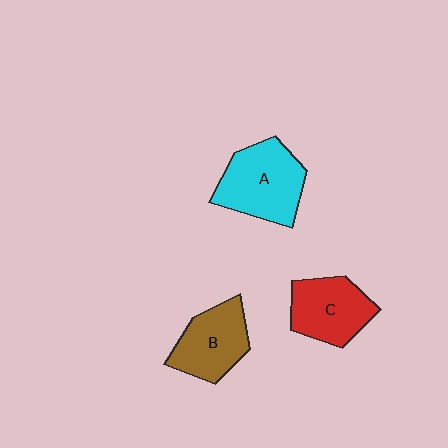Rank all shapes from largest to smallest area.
From largest to smallest: A (cyan), C (red), B (brown).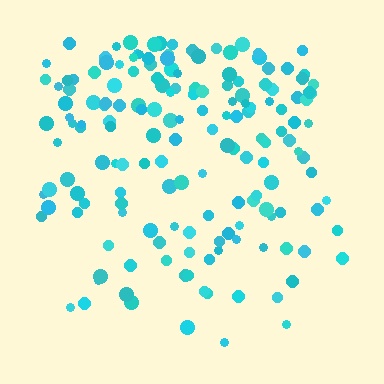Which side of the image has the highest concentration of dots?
The top.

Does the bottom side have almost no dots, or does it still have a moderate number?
Still a moderate number, just noticeably fewer than the top.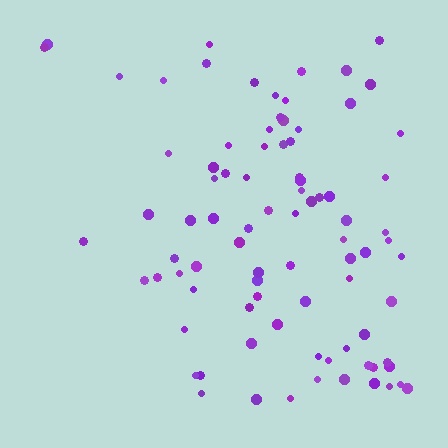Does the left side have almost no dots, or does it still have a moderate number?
Still a moderate number, just noticeably fewer than the right.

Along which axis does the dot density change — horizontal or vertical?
Horizontal.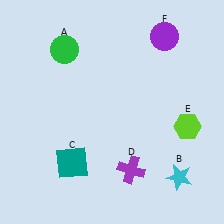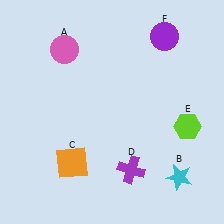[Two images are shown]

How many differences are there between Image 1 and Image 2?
There are 2 differences between the two images.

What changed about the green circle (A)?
In Image 1, A is green. In Image 2, it changed to pink.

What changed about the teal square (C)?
In Image 1, C is teal. In Image 2, it changed to orange.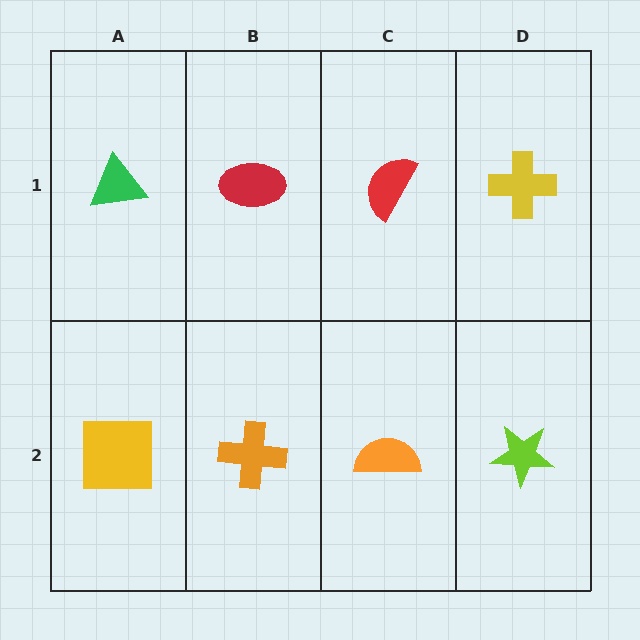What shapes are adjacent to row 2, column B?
A red ellipse (row 1, column B), a yellow square (row 2, column A), an orange semicircle (row 2, column C).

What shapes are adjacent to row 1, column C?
An orange semicircle (row 2, column C), a red ellipse (row 1, column B), a yellow cross (row 1, column D).